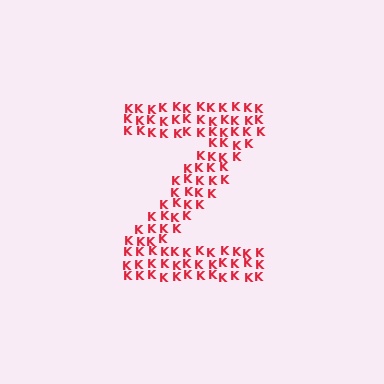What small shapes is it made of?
It is made of small letter K's.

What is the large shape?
The large shape is the letter Z.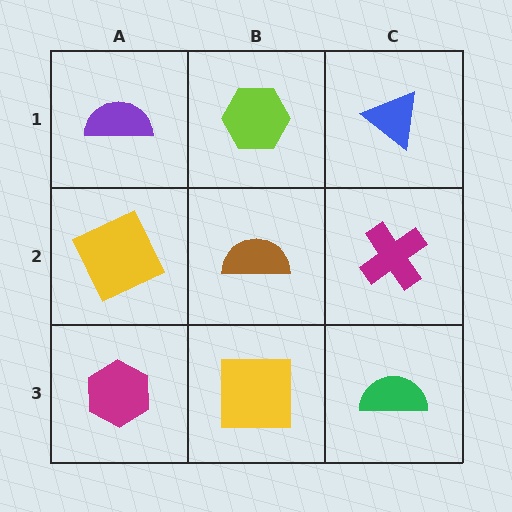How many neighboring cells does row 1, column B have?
3.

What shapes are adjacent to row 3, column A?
A yellow square (row 2, column A), a yellow square (row 3, column B).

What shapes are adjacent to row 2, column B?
A lime hexagon (row 1, column B), a yellow square (row 3, column B), a yellow square (row 2, column A), a magenta cross (row 2, column C).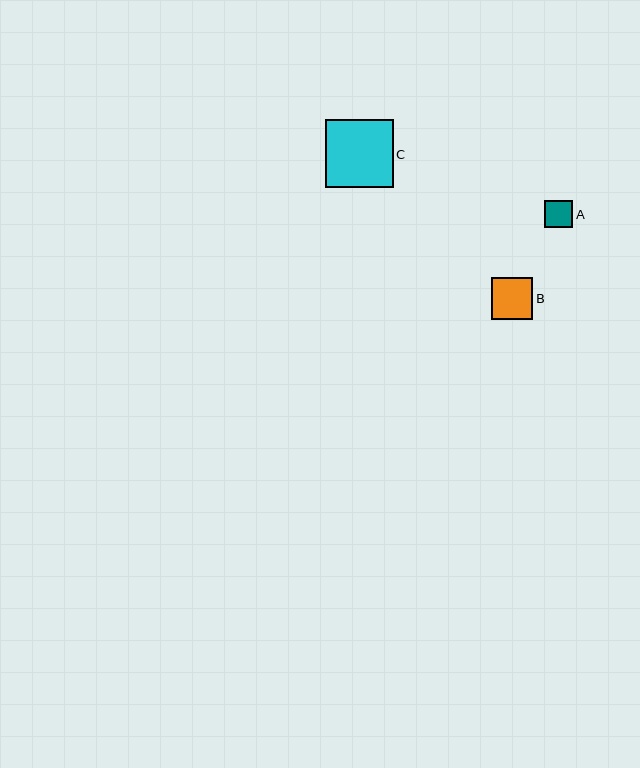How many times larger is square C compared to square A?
Square C is approximately 2.4 times the size of square A.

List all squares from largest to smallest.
From largest to smallest: C, B, A.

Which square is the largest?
Square C is the largest with a size of approximately 68 pixels.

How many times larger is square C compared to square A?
Square C is approximately 2.4 times the size of square A.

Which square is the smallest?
Square A is the smallest with a size of approximately 28 pixels.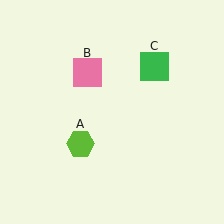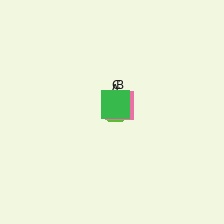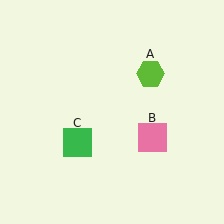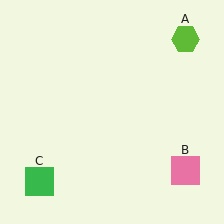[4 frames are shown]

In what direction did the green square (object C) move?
The green square (object C) moved down and to the left.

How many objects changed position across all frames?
3 objects changed position: lime hexagon (object A), pink square (object B), green square (object C).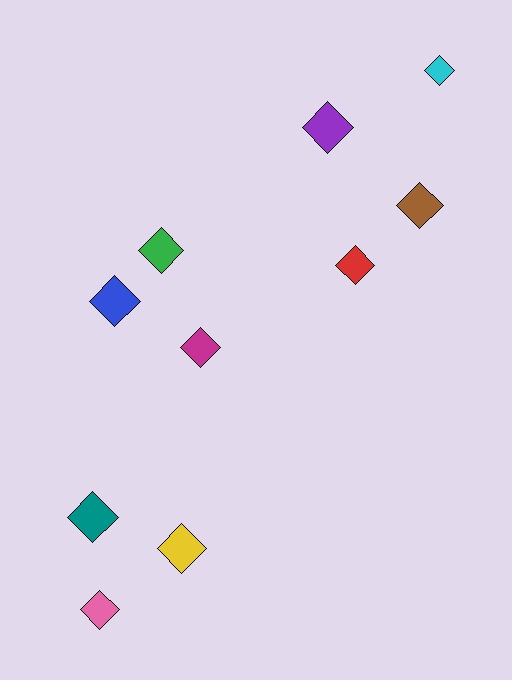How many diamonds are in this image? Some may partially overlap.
There are 10 diamonds.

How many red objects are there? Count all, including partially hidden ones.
There is 1 red object.